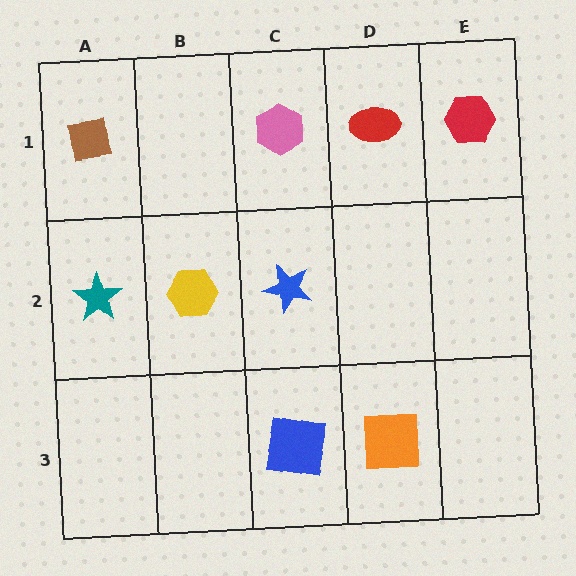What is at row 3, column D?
An orange square.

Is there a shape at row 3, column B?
No, that cell is empty.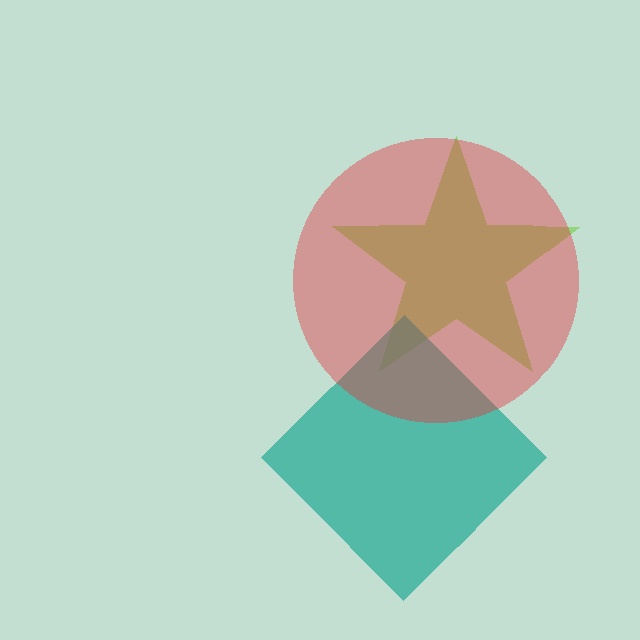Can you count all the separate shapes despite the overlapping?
Yes, there are 3 separate shapes.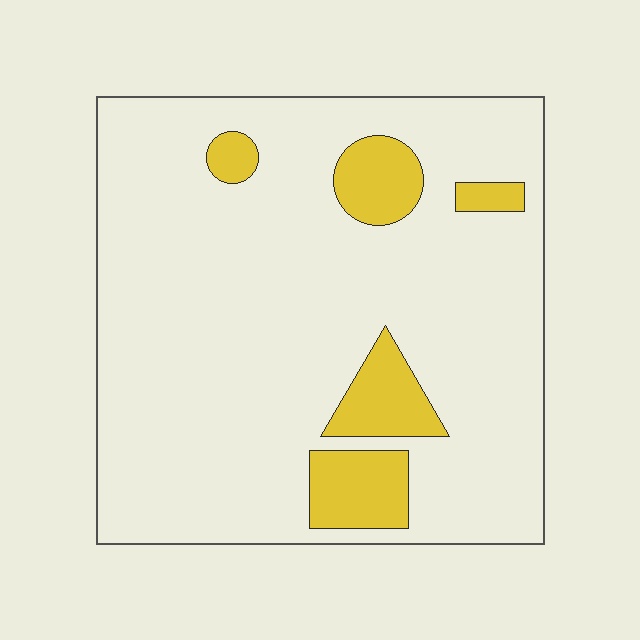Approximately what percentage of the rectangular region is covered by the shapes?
Approximately 15%.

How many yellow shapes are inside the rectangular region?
5.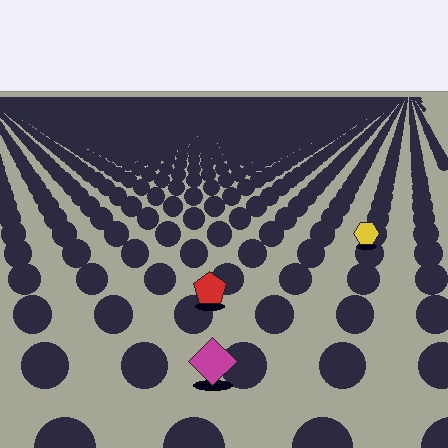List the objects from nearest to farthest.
From nearest to farthest: the magenta diamond, the red pentagon, the yellow hexagon.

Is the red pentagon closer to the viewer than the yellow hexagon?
Yes. The red pentagon is closer — you can tell from the texture gradient: the ground texture is coarser near it.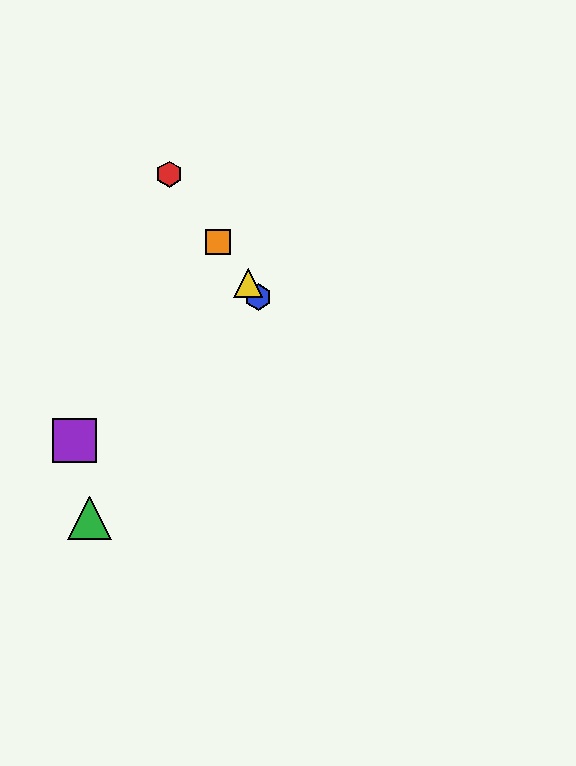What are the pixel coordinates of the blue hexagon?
The blue hexagon is at (258, 297).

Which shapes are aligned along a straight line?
The red hexagon, the blue hexagon, the yellow triangle, the orange square are aligned along a straight line.